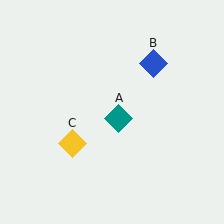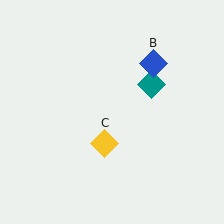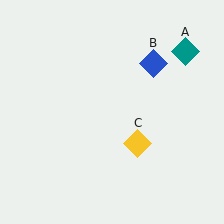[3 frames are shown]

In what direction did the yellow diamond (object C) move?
The yellow diamond (object C) moved right.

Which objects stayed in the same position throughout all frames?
Blue diamond (object B) remained stationary.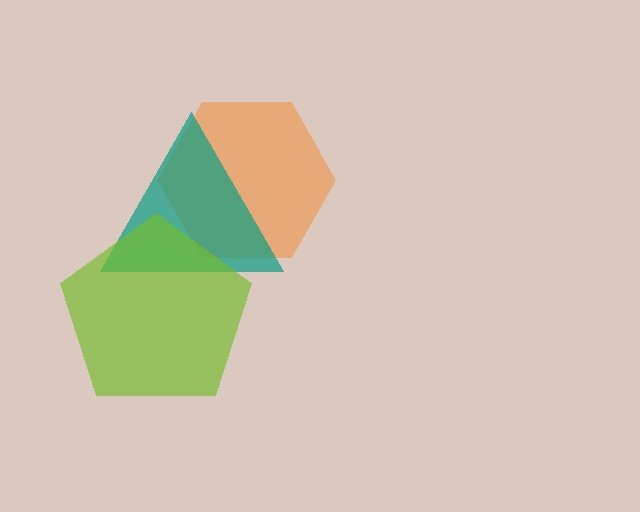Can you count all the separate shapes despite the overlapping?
Yes, there are 3 separate shapes.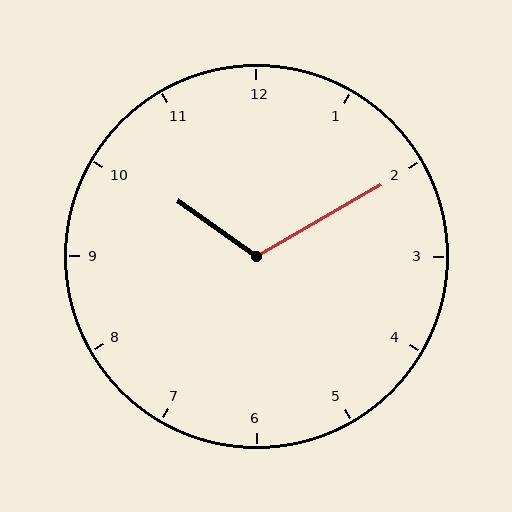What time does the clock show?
10:10.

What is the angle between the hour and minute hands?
Approximately 115 degrees.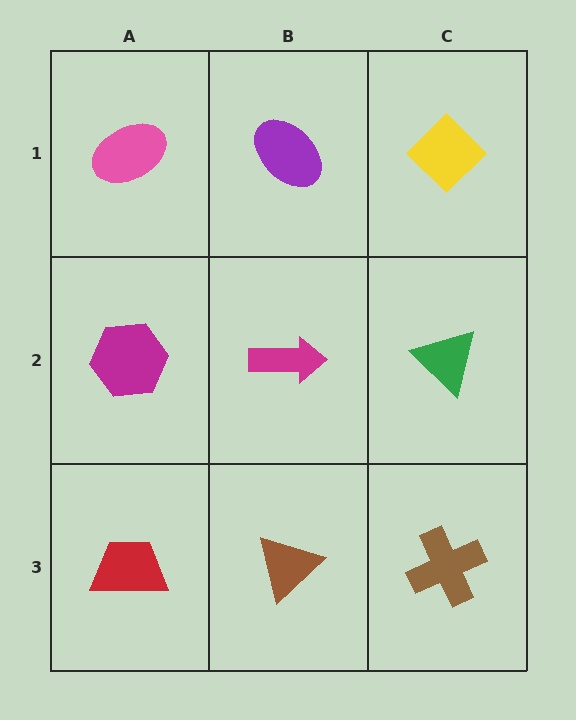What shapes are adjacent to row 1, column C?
A green triangle (row 2, column C), a purple ellipse (row 1, column B).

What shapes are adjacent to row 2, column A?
A pink ellipse (row 1, column A), a red trapezoid (row 3, column A), a magenta arrow (row 2, column B).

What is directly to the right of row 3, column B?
A brown cross.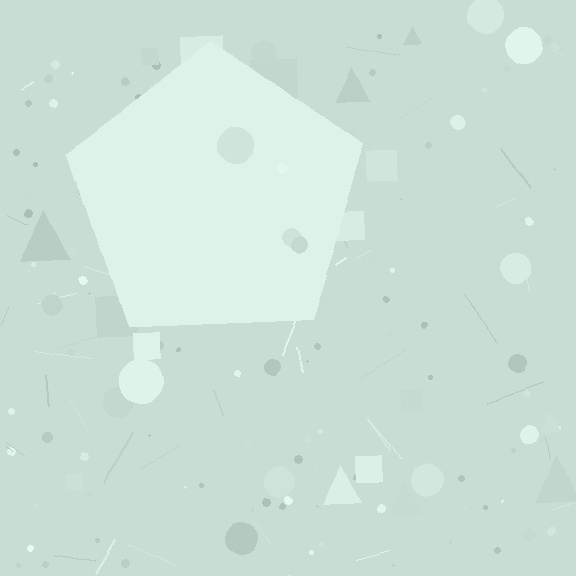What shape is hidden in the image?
A pentagon is hidden in the image.